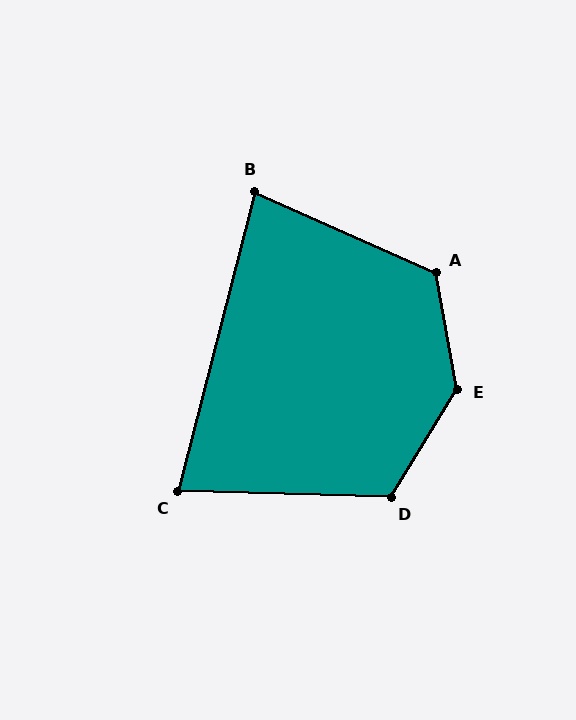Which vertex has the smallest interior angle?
C, at approximately 77 degrees.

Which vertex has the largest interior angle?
E, at approximately 138 degrees.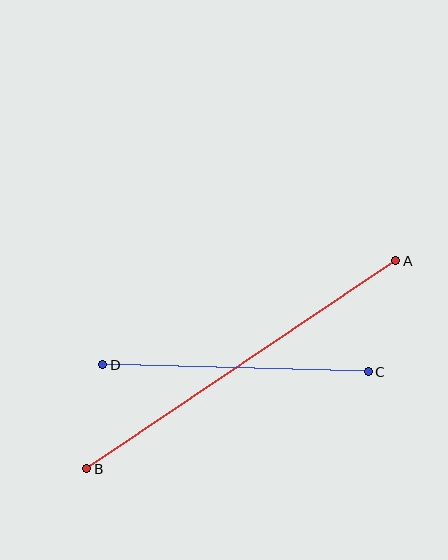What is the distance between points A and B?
The distance is approximately 373 pixels.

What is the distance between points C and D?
The distance is approximately 265 pixels.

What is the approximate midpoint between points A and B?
The midpoint is at approximately (241, 365) pixels.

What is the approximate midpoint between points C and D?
The midpoint is at approximately (235, 368) pixels.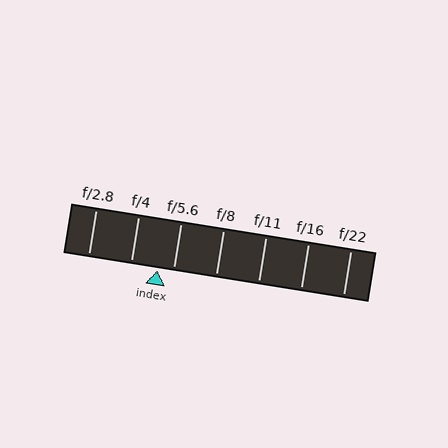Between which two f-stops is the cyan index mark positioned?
The index mark is between f/4 and f/5.6.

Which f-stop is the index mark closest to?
The index mark is closest to f/5.6.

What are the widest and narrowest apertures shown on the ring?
The widest aperture shown is f/2.8 and the narrowest is f/22.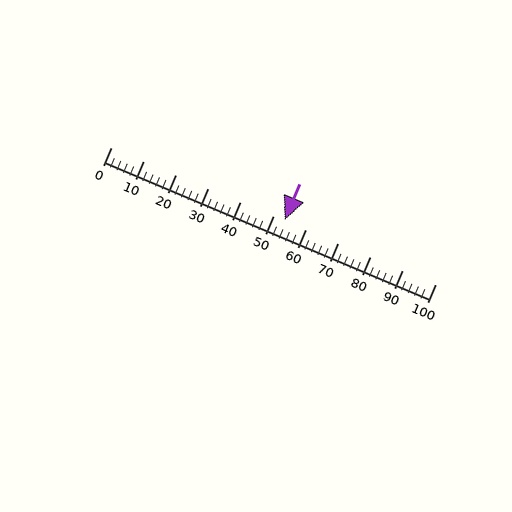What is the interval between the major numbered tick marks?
The major tick marks are spaced 10 units apart.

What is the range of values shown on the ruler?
The ruler shows values from 0 to 100.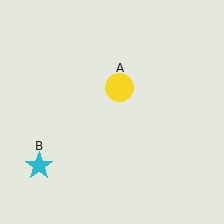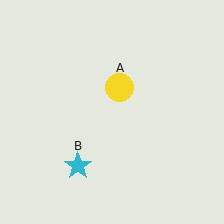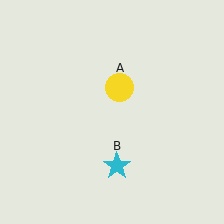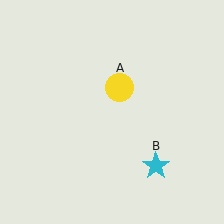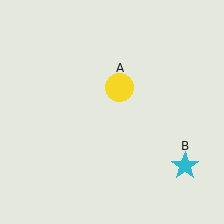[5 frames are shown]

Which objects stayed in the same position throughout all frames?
Yellow circle (object A) remained stationary.